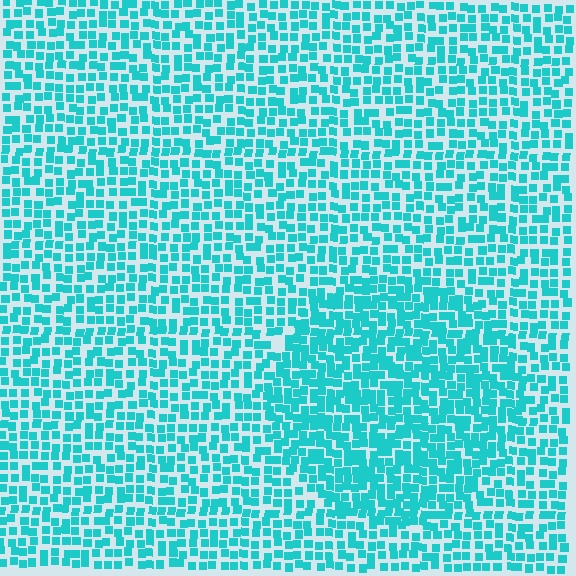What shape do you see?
I see a circle.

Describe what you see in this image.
The image contains small cyan elements arranged at two different densities. A circle-shaped region is visible where the elements are more densely packed than the surrounding area.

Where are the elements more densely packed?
The elements are more densely packed inside the circle boundary.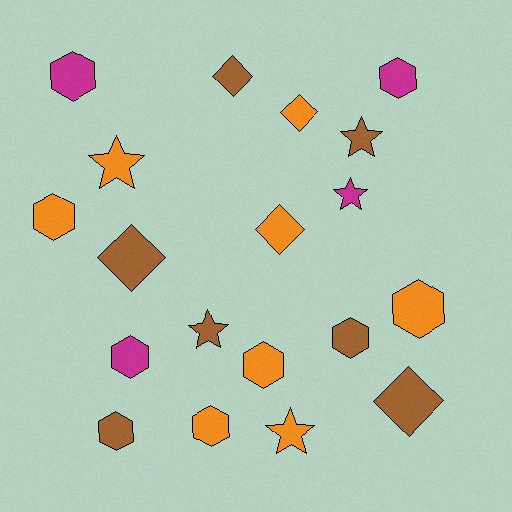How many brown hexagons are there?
There are 2 brown hexagons.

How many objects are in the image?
There are 19 objects.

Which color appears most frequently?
Orange, with 8 objects.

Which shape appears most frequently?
Hexagon, with 9 objects.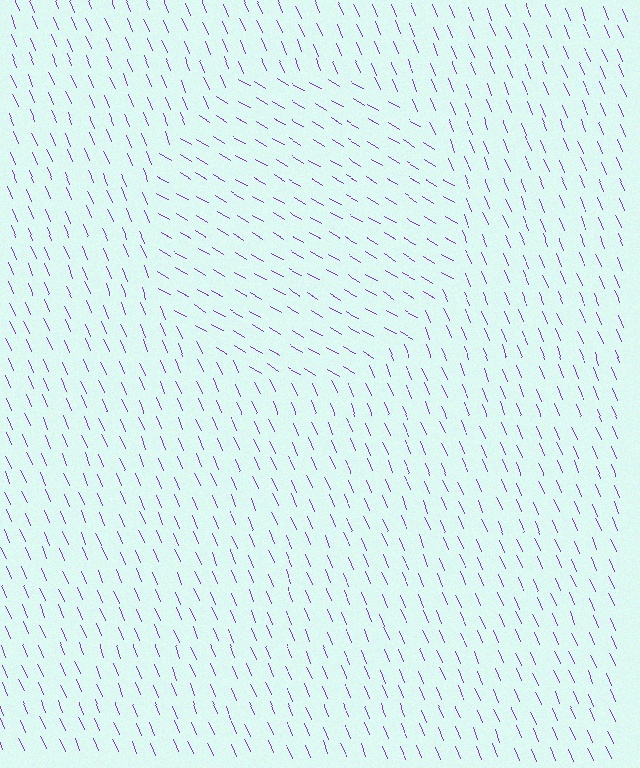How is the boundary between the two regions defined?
The boundary is defined purely by a change in line orientation (approximately 37 degrees difference). All lines are the same color and thickness.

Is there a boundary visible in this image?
Yes, there is a texture boundary formed by a change in line orientation.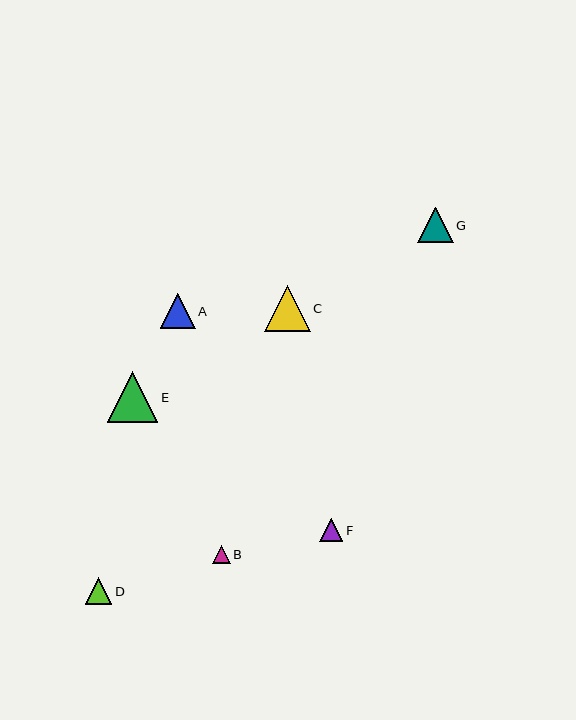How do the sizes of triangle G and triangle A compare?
Triangle G and triangle A are approximately the same size.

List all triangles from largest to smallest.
From largest to smallest: E, C, G, A, D, F, B.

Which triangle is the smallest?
Triangle B is the smallest with a size of approximately 18 pixels.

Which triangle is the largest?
Triangle E is the largest with a size of approximately 50 pixels.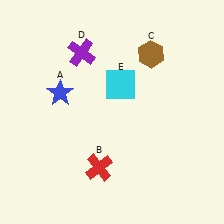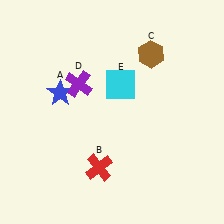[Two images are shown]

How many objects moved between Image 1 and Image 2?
1 object moved between the two images.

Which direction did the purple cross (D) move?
The purple cross (D) moved down.